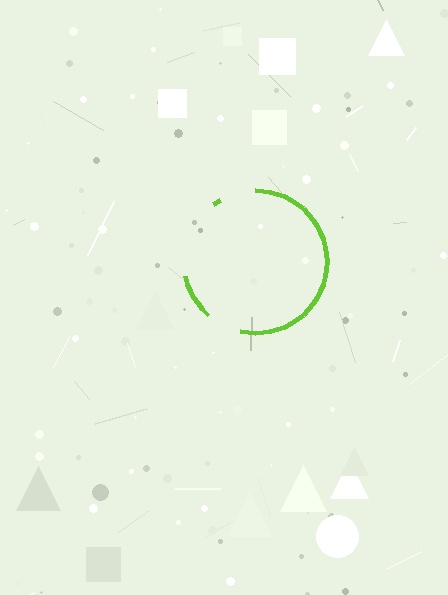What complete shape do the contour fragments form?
The contour fragments form a circle.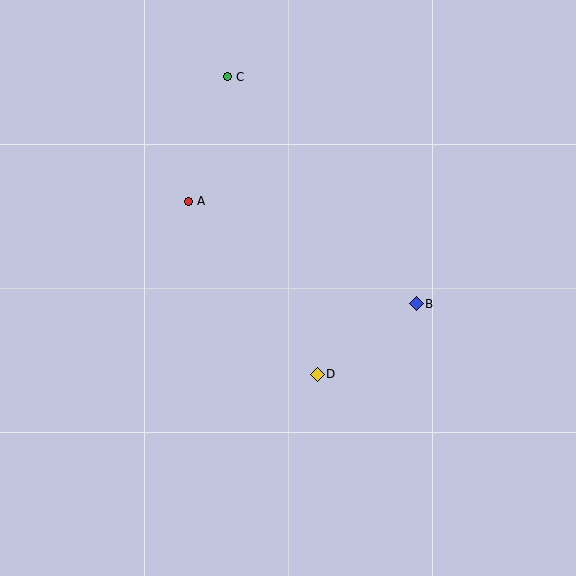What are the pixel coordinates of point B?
Point B is at (416, 304).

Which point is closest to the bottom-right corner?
Point B is closest to the bottom-right corner.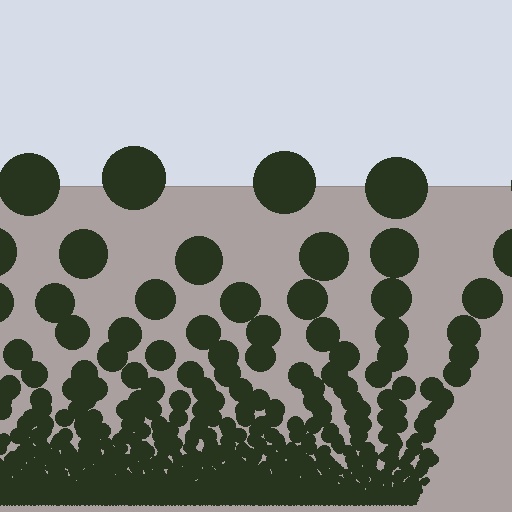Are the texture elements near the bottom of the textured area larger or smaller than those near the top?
Smaller. The gradient is inverted — elements near the bottom are smaller and denser.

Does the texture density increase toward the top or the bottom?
Density increases toward the bottom.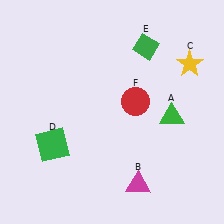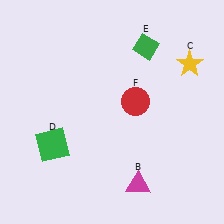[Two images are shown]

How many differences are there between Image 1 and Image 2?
There is 1 difference between the two images.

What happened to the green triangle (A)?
The green triangle (A) was removed in Image 2. It was in the bottom-right area of Image 1.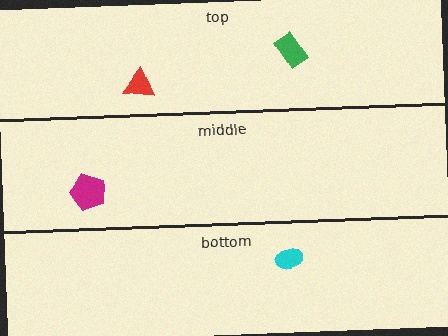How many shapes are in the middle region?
1.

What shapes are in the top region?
The red triangle, the green rectangle.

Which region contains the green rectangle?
The top region.